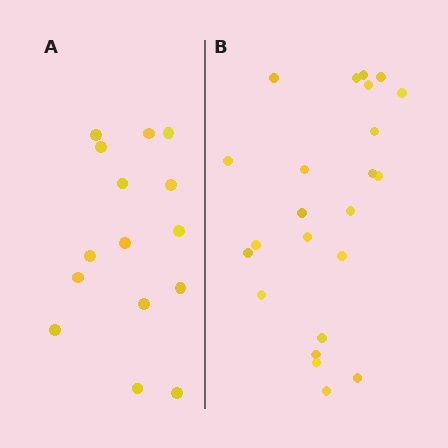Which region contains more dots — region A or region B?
Region B (the right region) has more dots.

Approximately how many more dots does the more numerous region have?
Region B has roughly 8 or so more dots than region A.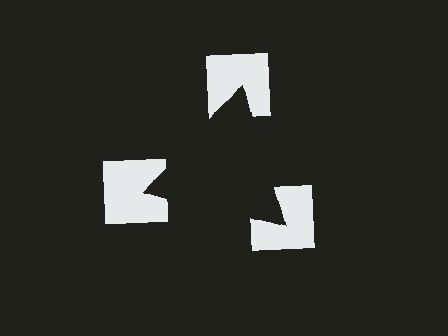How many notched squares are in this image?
There are 3 — one at each vertex of the illusory triangle.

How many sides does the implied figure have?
3 sides.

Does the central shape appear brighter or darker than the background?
It typically appears slightly darker than the background, even though no actual brightness change is drawn.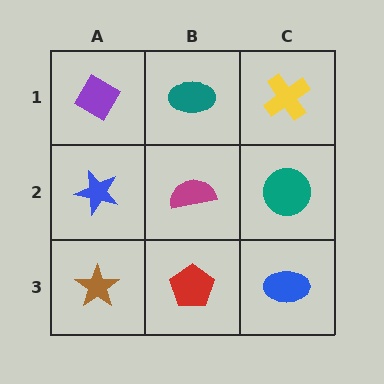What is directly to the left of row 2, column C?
A magenta semicircle.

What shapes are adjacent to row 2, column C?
A yellow cross (row 1, column C), a blue ellipse (row 3, column C), a magenta semicircle (row 2, column B).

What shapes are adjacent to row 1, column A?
A blue star (row 2, column A), a teal ellipse (row 1, column B).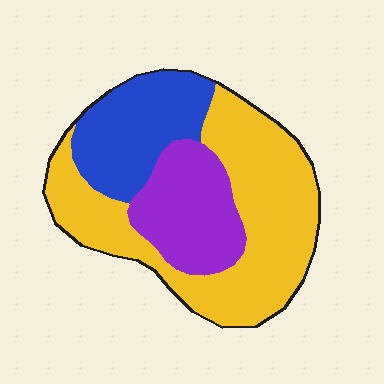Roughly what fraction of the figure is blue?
Blue covers roughly 25% of the figure.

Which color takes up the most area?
Yellow, at roughly 55%.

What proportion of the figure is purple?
Purple takes up about one quarter (1/4) of the figure.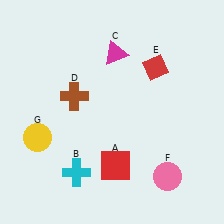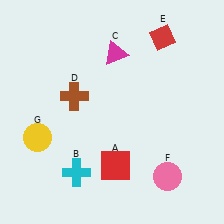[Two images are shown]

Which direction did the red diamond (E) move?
The red diamond (E) moved up.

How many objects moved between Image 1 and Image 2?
1 object moved between the two images.